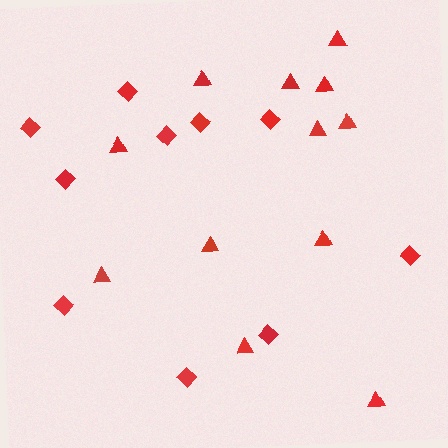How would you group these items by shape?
There are 2 groups: one group of triangles (12) and one group of diamonds (10).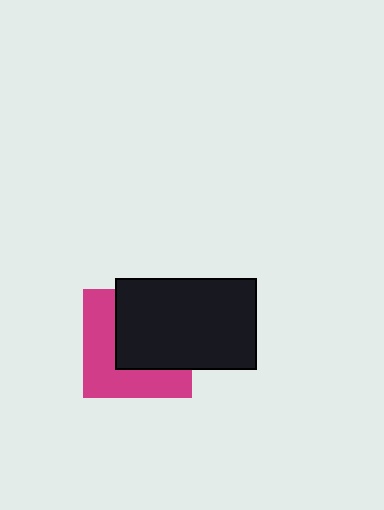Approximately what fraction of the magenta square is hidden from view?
Roughly 52% of the magenta square is hidden behind the black rectangle.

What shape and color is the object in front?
The object in front is a black rectangle.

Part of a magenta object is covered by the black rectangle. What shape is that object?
It is a square.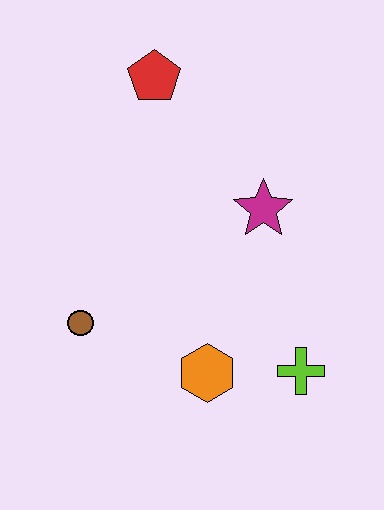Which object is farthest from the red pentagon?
The lime cross is farthest from the red pentagon.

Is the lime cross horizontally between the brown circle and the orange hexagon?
No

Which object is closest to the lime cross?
The orange hexagon is closest to the lime cross.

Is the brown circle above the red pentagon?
No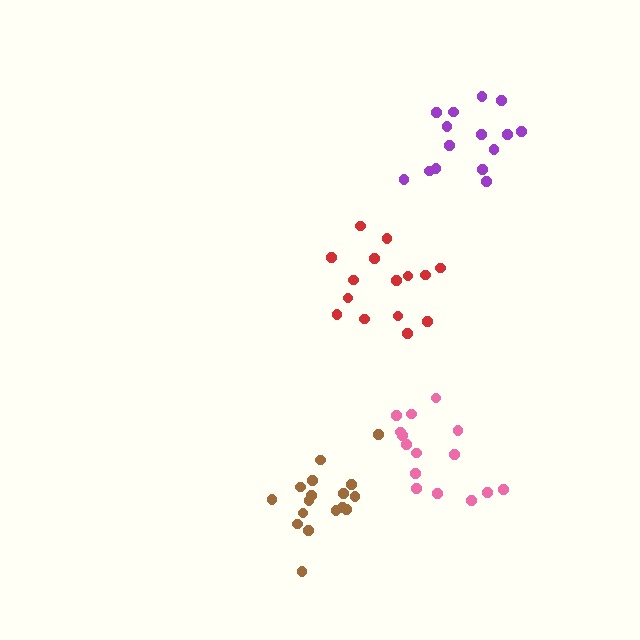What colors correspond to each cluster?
The clusters are colored: pink, brown, red, purple.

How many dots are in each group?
Group 1: 15 dots, Group 2: 17 dots, Group 3: 15 dots, Group 4: 15 dots (62 total).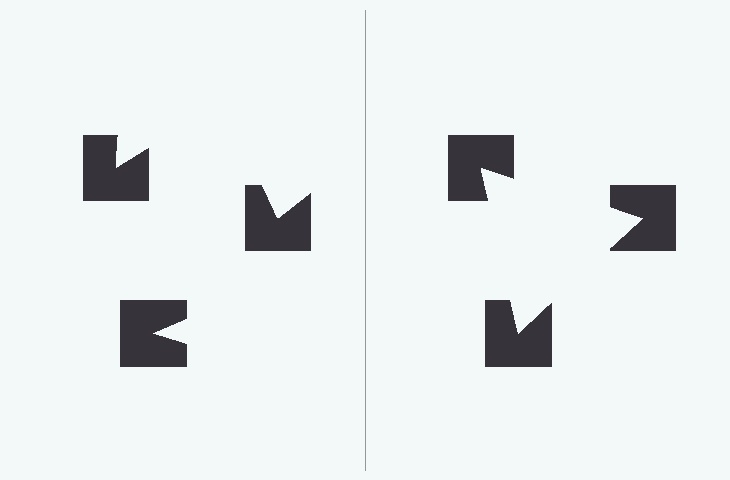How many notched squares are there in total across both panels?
6 — 3 on each side.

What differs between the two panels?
The notched squares are positioned identically on both sides; only the wedge orientations differ. On the right they align to a triangle; on the left they are misaligned.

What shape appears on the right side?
An illusory triangle.